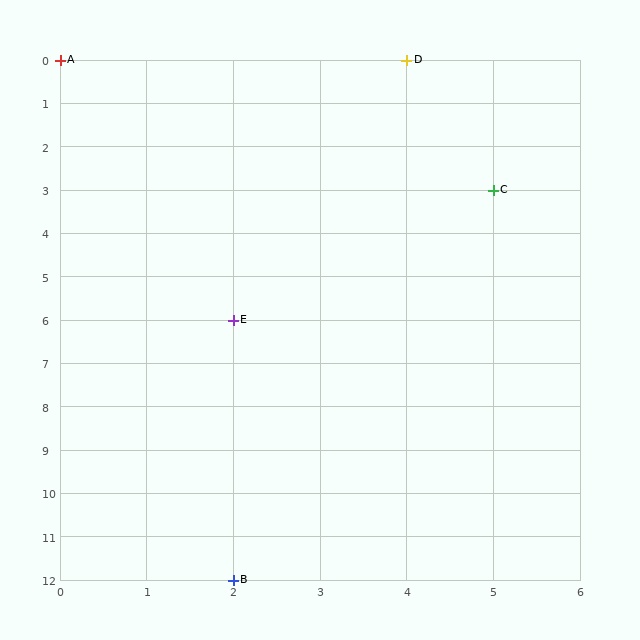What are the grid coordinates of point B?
Point B is at grid coordinates (2, 12).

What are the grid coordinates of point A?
Point A is at grid coordinates (0, 0).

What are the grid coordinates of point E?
Point E is at grid coordinates (2, 6).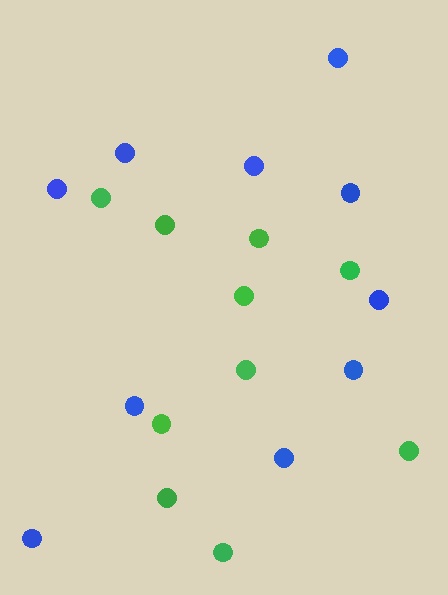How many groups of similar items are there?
There are 2 groups: one group of green circles (10) and one group of blue circles (10).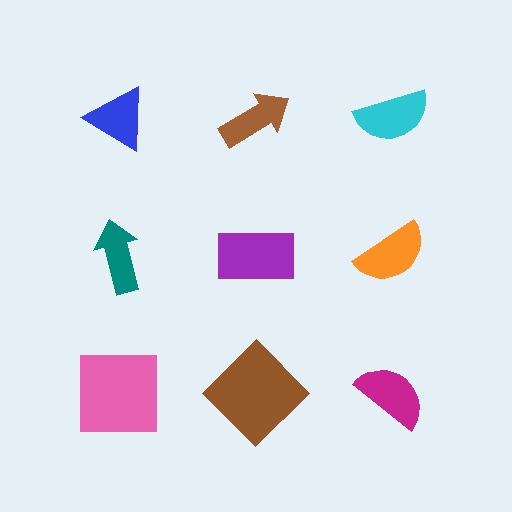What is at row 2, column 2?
A purple rectangle.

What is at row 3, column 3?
A magenta semicircle.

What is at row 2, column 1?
A teal arrow.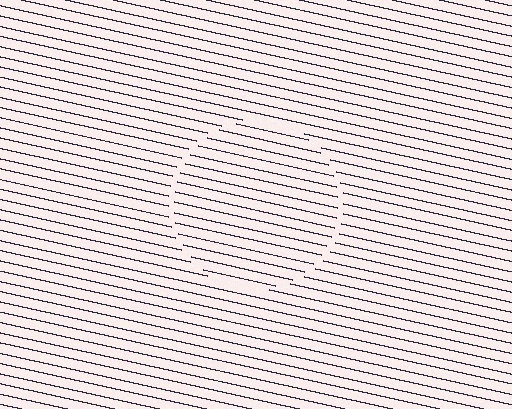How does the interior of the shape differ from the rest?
The interior of the shape contains the same grating, shifted by half a period — the contour is defined by the phase discontinuity where line-ends from the inner and outer gratings abut.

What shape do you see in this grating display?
An illusory circle. The interior of the shape contains the same grating, shifted by half a period — the contour is defined by the phase discontinuity where line-ends from the inner and outer gratings abut.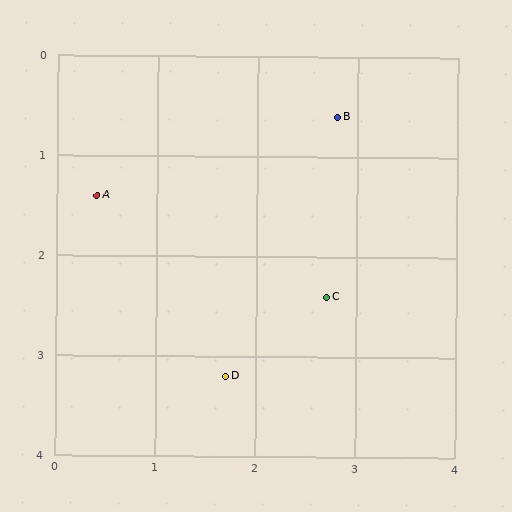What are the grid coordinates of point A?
Point A is at approximately (0.4, 1.4).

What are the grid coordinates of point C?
Point C is at approximately (2.7, 2.4).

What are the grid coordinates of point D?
Point D is at approximately (1.7, 3.2).